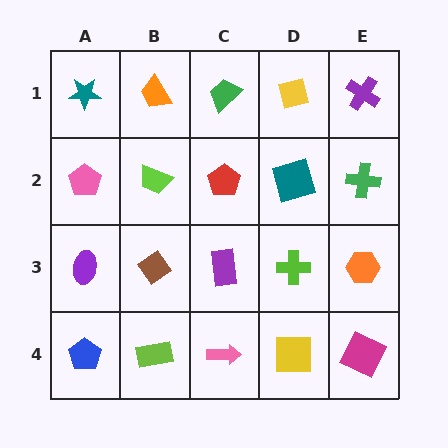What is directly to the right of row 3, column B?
A purple rectangle.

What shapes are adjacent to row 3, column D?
A teal square (row 2, column D), a yellow square (row 4, column D), a purple rectangle (row 3, column C), an orange hexagon (row 3, column E).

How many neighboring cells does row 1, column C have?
3.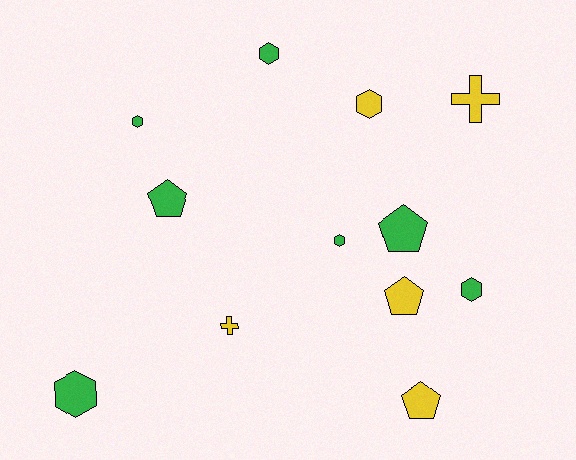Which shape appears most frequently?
Hexagon, with 6 objects.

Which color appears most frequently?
Green, with 7 objects.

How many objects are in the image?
There are 12 objects.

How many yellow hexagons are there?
There is 1 yellow hexagon.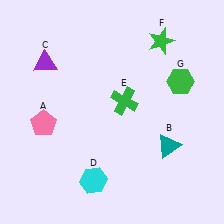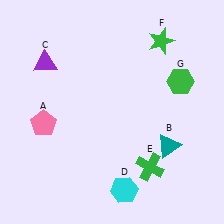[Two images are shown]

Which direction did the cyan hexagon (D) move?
The cyan hexagon (D) moved right.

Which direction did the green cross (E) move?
The green cross (E) moved down.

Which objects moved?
The objects that moved are: the cyan hexagon (D), the green cross (E).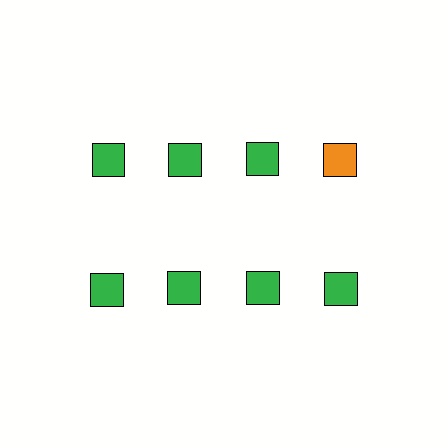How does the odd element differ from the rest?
It has a different color: orange instead of green.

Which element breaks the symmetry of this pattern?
The orange square in the top row, second from right column breaks the symmetry. All other shapes are green squares.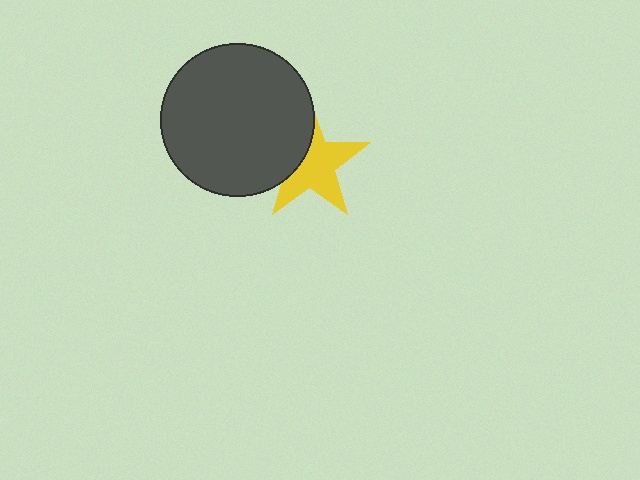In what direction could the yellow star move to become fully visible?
The yellow star could move right. That would shift it out from behind the dark gray circle entirely.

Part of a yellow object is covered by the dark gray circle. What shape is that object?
It is a star.